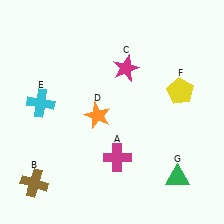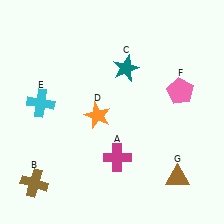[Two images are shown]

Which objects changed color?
C changed from magenta to teal. F changed from yellow to pink. G changed from green to brown.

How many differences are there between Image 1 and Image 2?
There are 3 differences between the two images.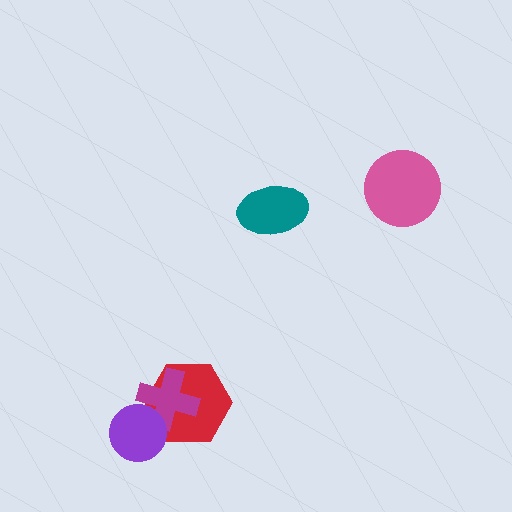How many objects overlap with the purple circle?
2 objects overlap with the purple circle.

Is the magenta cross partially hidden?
Yes, it is partially covered by another shape.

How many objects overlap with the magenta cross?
2 objects overlap with the magenta cross.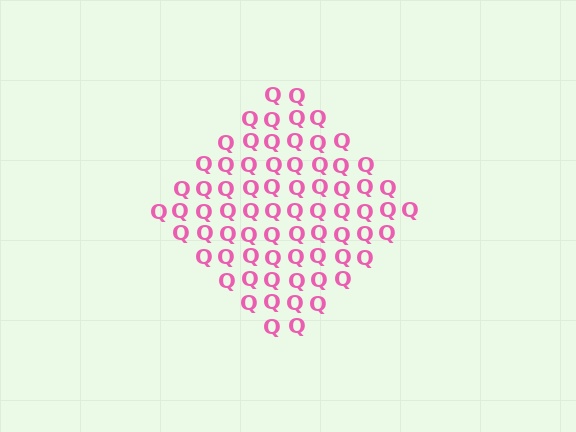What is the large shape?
The large shape is a diamond.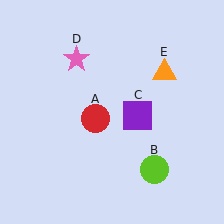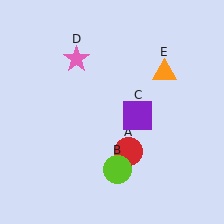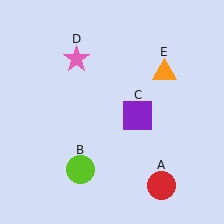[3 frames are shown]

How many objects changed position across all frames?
2 objects changed position: red circle (object A), lime circle (object B).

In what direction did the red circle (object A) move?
The red circle (object A) moved down and to the right.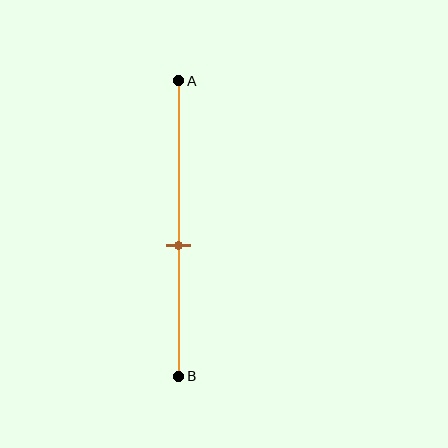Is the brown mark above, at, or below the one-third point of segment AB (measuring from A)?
The brown mark is below the one-third point of segment AB.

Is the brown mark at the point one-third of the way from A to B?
No, the mark is at about 55% from A, not at the 33% one-third point.